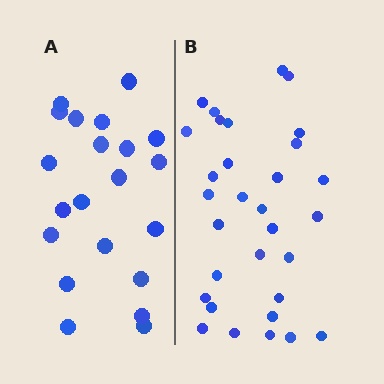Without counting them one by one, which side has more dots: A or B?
Region B (the right region) has more dots.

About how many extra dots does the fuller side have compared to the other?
Region B has roughly 10 or so more dots than region A.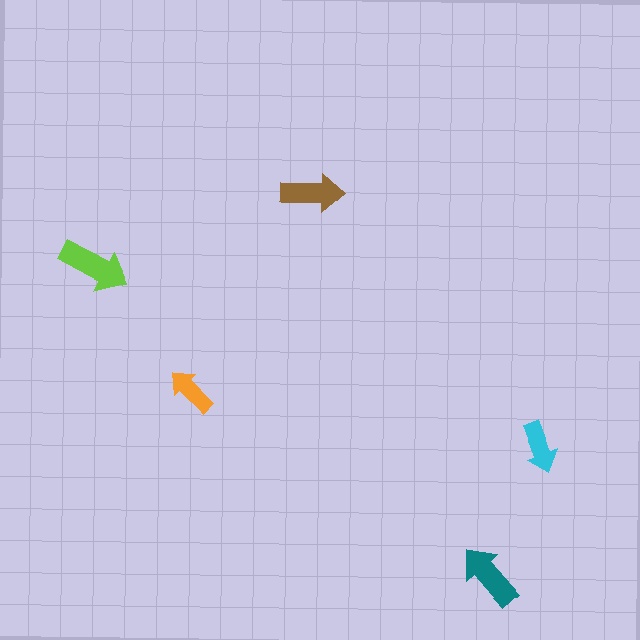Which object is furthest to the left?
The lime arrow is leftmost.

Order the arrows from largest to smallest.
the lime one, the teal one, the brown one, the cyan one, the orange one.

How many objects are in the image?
There are 5 objects in the image.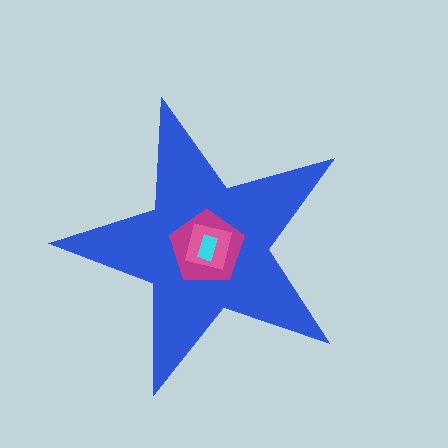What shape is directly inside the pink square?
The cyan rectangle.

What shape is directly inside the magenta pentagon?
The pink square.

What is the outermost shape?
The blue star.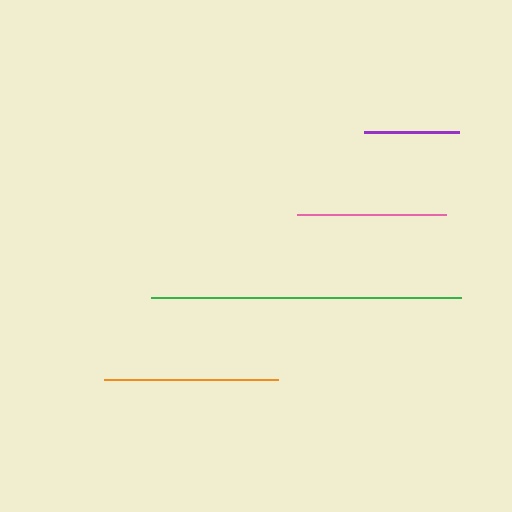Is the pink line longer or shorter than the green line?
The green line is longer than the pink line.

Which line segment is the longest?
The green line is the longest at approximately 310 pixels.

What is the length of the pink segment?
The pink segment is approximately 149 pixels long.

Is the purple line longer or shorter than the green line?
The green line is longer than the purple line.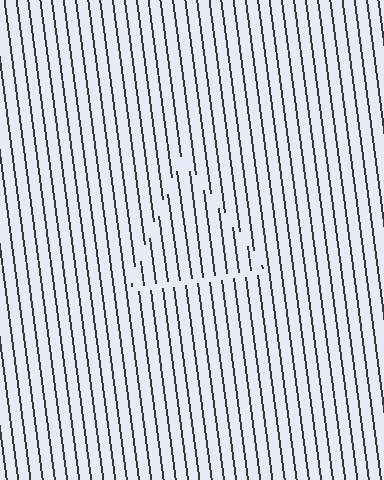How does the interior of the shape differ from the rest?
The interior of the shape contains the same grating, shifted by half a period — the contour is defined by the phase discontinuity where line-ends from the inner and outer gratings abut.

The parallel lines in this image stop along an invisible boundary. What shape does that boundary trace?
An illusory triangle. The interior of the shape contains the same grating, shifted by half a period — the contour is defined by the phase discontinuity where line-ends from the inner and outer gratings abut.